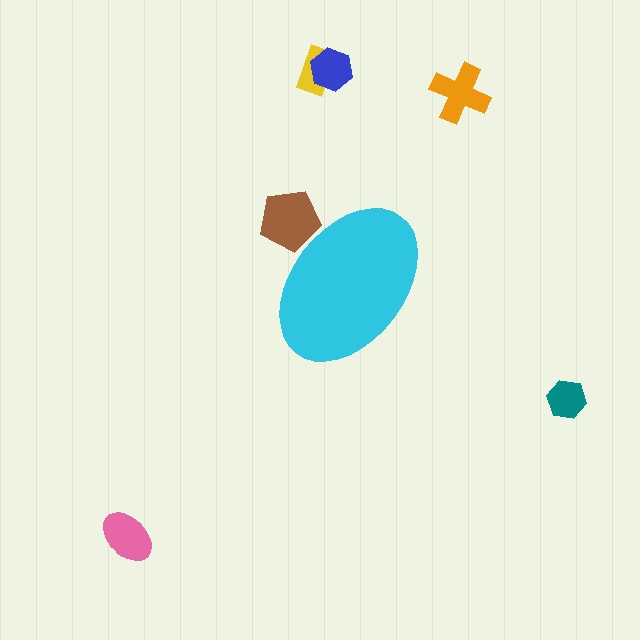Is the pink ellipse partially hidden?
No, the pink ellipse is fully visible.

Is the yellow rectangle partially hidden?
No, the yellow rectangle is fully visible.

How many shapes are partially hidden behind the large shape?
1 shape is partially hidden.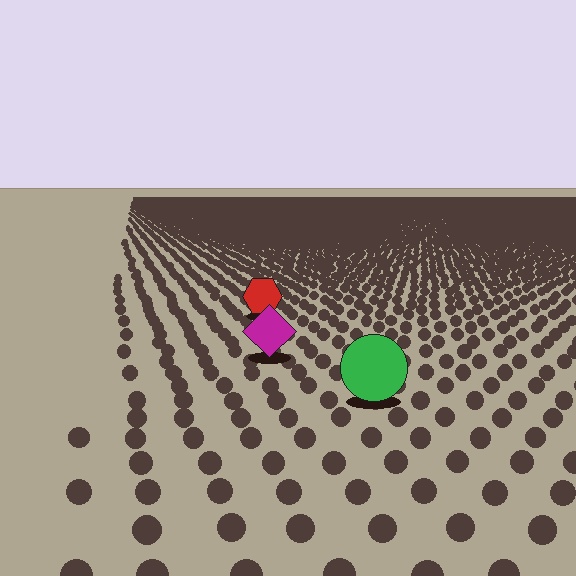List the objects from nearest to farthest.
From nearest to farthest: the green circle, the magenta diamond, the red hexagon.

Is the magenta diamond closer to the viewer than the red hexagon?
Yes. The magenta diamond is closer — you can tell from the texture gradient: the ground texture is coarser near it.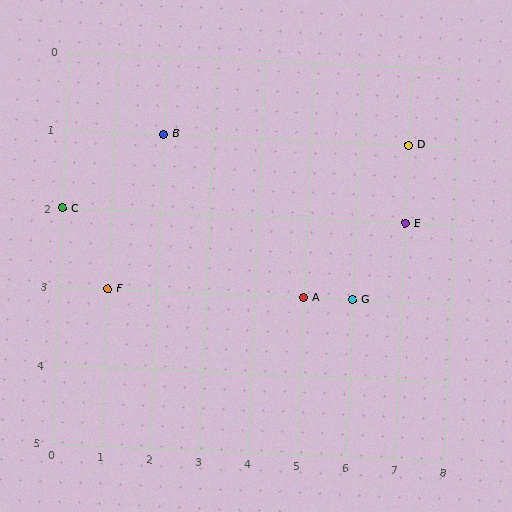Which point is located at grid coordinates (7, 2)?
Point E is at (7, 2).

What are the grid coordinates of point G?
Point G is at grid coordinates (6, 3).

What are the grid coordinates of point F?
Point F is at grid coordinates (1, 3).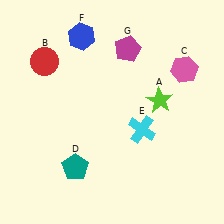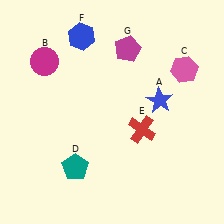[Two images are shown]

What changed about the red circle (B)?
In Image 1, B is red. In Image 2, it changed to magenta.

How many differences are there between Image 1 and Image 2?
There are 3 differences between the two images.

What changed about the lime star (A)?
In Image 1, A is lime. In Image 2, it changed to blue.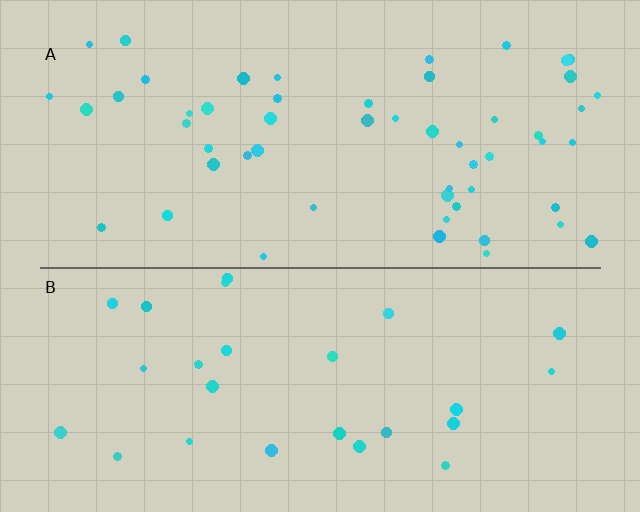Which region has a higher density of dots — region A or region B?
A (the top).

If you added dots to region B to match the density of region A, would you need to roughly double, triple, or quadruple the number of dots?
Approximately double.